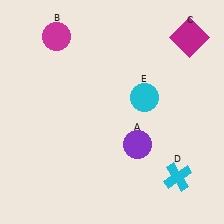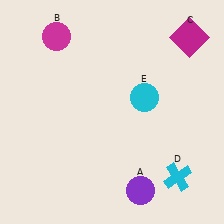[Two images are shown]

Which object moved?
The purple circle (A) moved down.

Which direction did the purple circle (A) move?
The purple circle (A) moved down.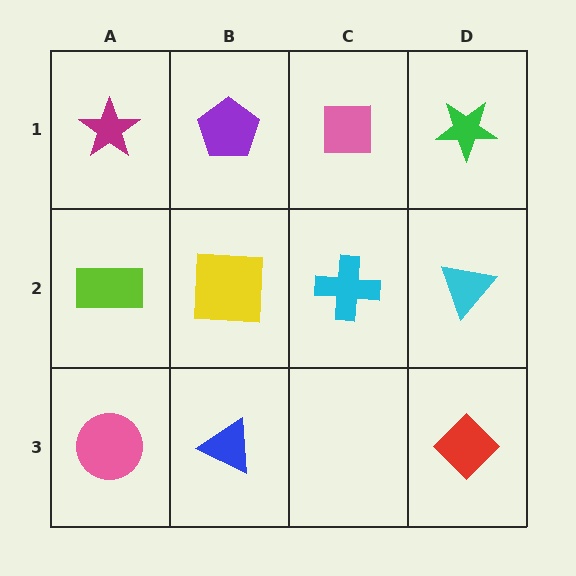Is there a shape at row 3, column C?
No, that cell is empty.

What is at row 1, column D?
A green star.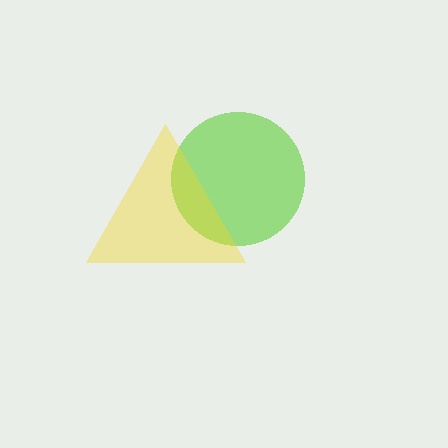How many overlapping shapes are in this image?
There are 2 overlapping shapes in the image.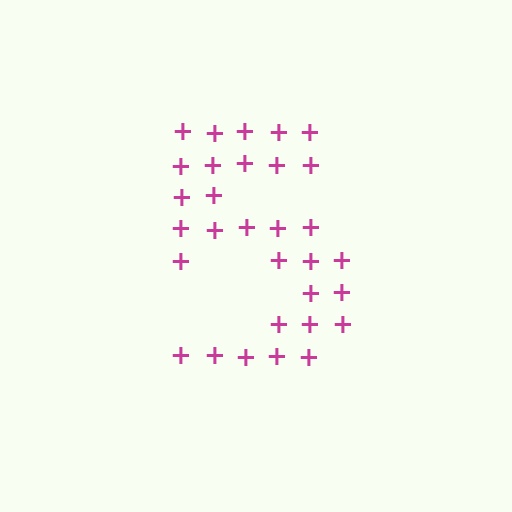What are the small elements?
The small elements are plus signs.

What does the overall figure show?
The overall figure shows the digit 5.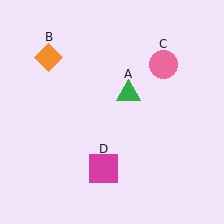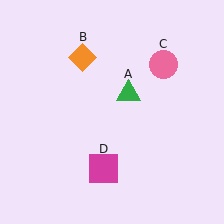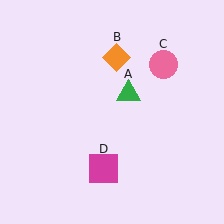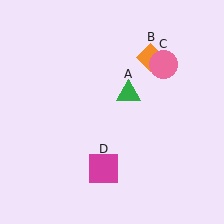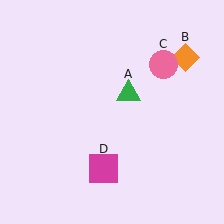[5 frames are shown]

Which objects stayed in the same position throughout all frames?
Green triangle (object A) and pink circle (object C) and magenta square (object D) remained stationary.